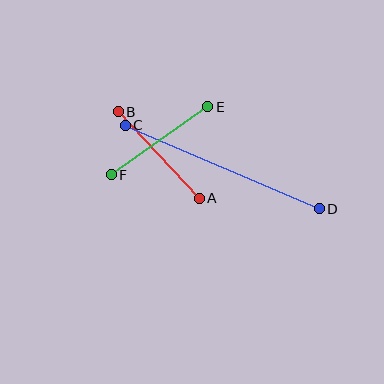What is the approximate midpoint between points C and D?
The midpoint is at approximately (222, 167) pixels.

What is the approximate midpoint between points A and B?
The midpoint is at approximately (159, 155) pixels.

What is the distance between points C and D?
The distance is approximately 211 pixels.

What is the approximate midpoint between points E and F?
The midpoint is at approximately (159, 141) pixels.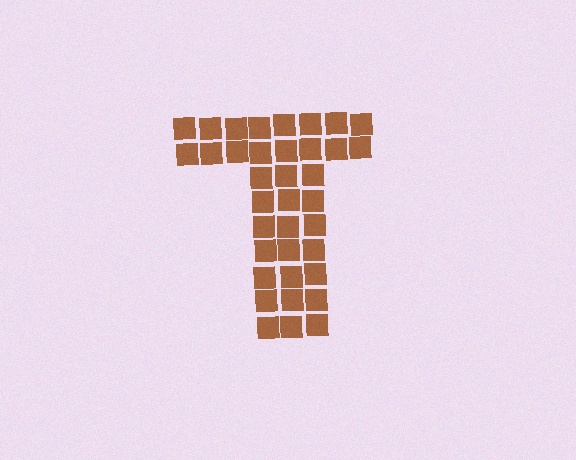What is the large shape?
The large shape is the letter T.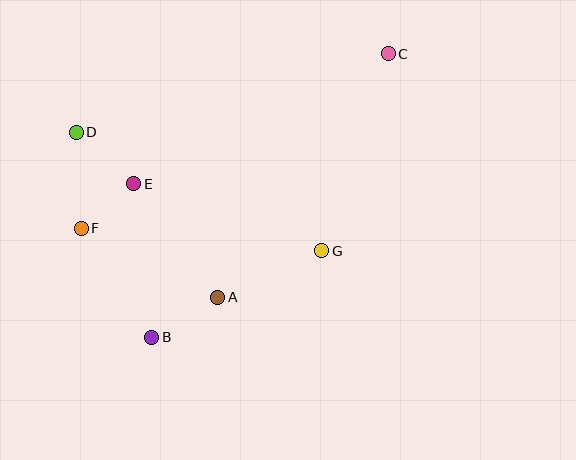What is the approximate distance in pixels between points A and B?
The distance between A and B is approximately 77 pixels.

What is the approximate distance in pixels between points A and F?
The distance between A and F is approximately 153 pixels.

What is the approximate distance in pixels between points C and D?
The distance between C and D is approximately 321 pixels.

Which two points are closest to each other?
Points E and F are closest to each other.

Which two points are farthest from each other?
Points B and C are farthest from each other.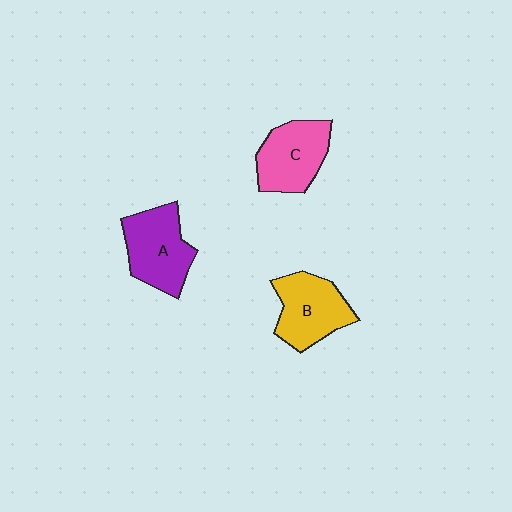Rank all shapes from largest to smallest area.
From largest to smallest: A (purple), B (yellow), C (pink).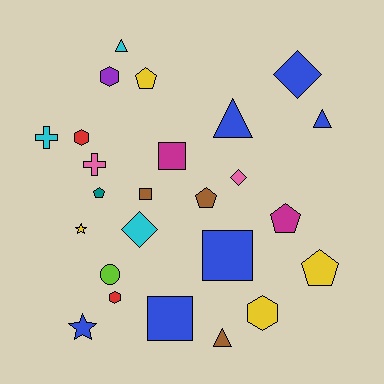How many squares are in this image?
There are 4 squares.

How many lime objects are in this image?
There is 1 lime object.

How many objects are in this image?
There are 25 objects.